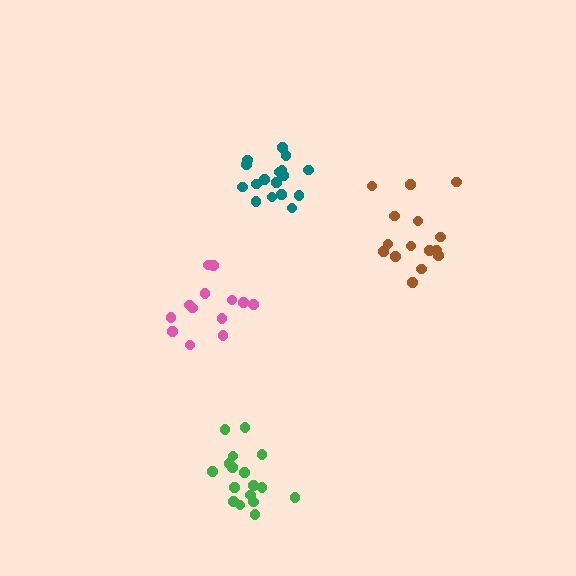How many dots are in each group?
Group 1: 13 dots, Group 2: 17 dots, Group 3: 17 dots, Group 4: 15 dots (62 total).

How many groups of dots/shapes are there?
There are 4 groups.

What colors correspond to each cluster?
The clusters are colored: pink, green, teal, brown.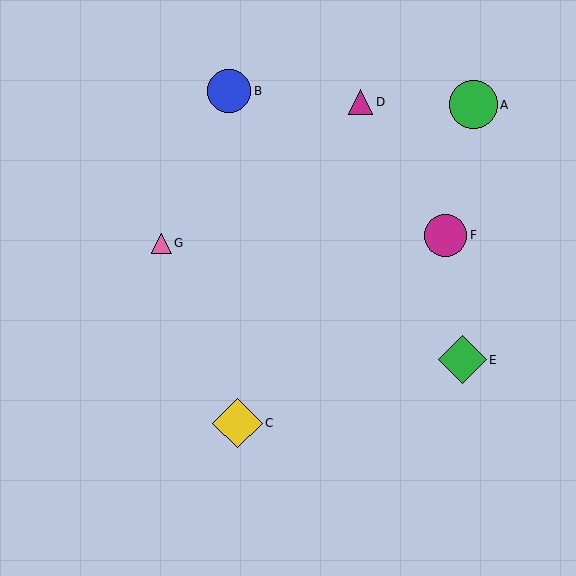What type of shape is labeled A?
Shape A is a green circle.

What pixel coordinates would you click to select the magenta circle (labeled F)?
Click at (446, 235) to select the magenta circle F.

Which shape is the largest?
The yellow diamond (labeled C) is the largest.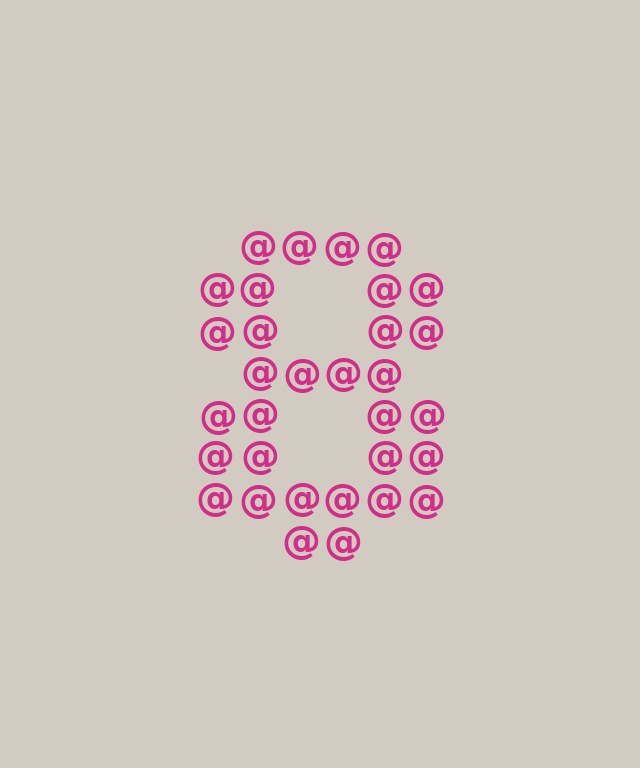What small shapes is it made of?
It is made of small at signs.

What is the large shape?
The large shape is the digit 8.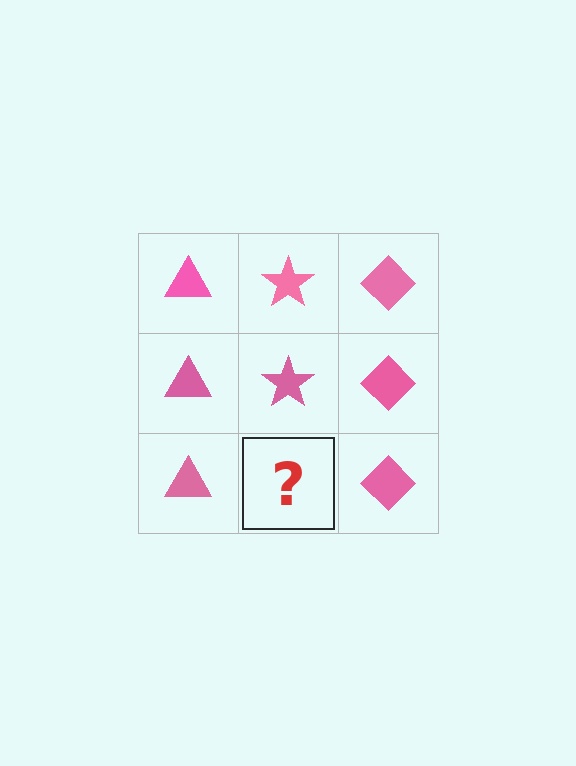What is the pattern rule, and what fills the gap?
The rule is that each column has a consistent shape. The gap should be filled with a pink star.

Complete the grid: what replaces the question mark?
The question mark should be replaced with a pink star.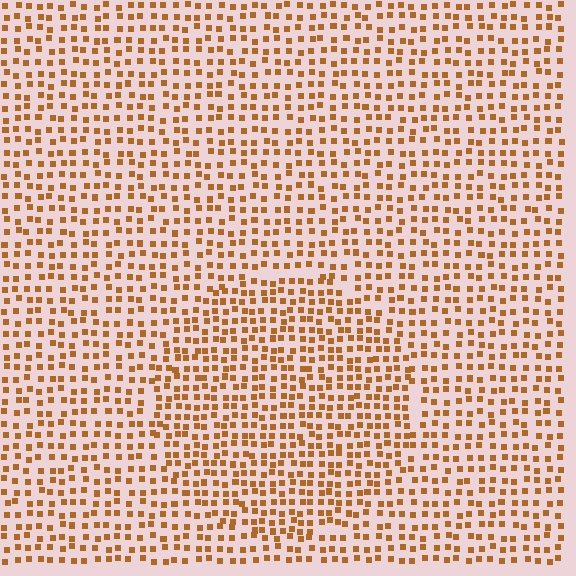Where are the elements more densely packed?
The elements are more densely packed inside the circle boundary.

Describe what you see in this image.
The image contains small brown elements arranged at two different densities. A circle-shaped region is visible where the elements are more densely packed than the surrounding area.